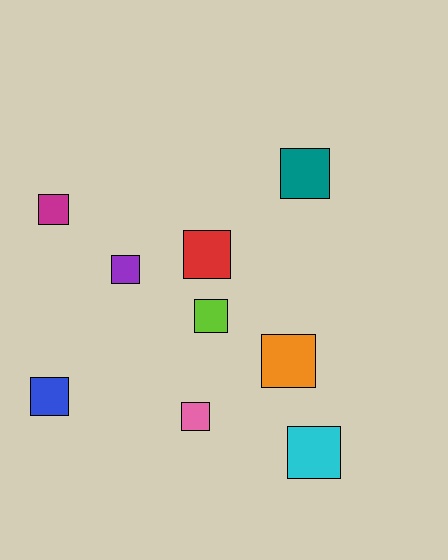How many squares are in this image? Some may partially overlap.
There are 9 squares.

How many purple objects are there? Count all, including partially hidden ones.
There is 1 purple object.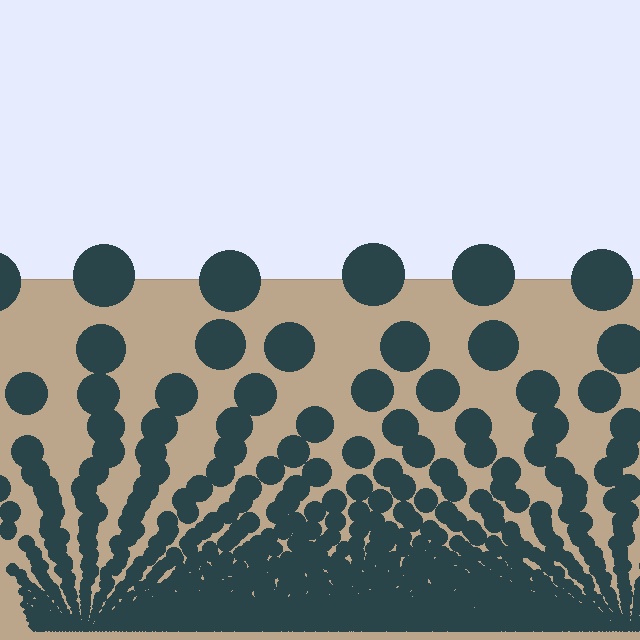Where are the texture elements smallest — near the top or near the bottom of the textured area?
Near the bottom.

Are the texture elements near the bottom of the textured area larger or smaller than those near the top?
Smaller. The gradient is inverted — elements near the bottom are smaller and denser.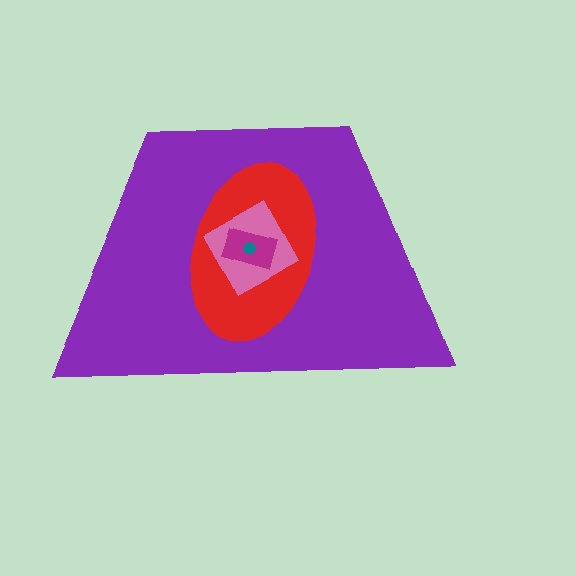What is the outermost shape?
The purple trapezoid.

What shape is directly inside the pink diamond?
The magenta rectangle.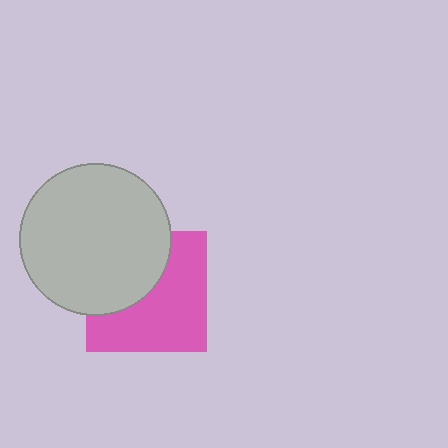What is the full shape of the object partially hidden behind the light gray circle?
The partially hidden object is a pink square.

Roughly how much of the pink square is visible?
About half of it is visible (roughly 59%).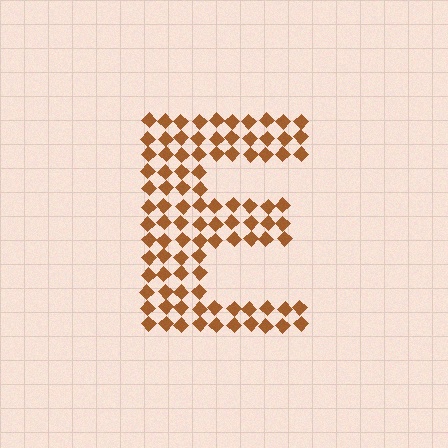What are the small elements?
The small elements are diamonds.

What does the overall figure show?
The overall figure shows the letter E.